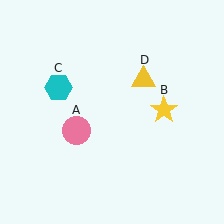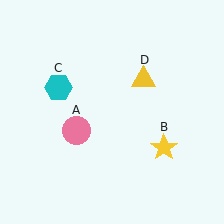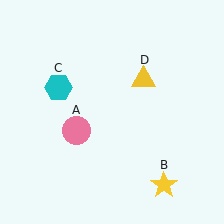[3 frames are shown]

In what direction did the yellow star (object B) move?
The yellow star (object B) moved down.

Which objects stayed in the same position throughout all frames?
Pink circle (object A) and cyan hexagon (object C) and yellow triangle (object D) remained stationary.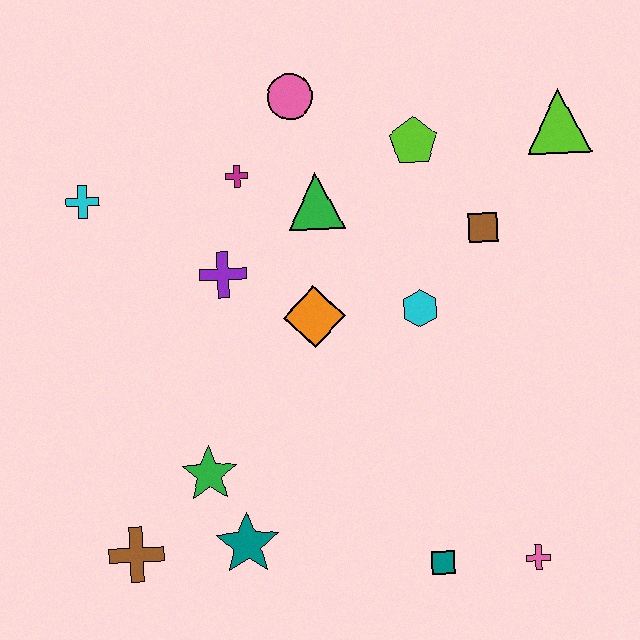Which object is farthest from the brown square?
The brown cross is farthest from the brown square.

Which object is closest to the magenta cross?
The green triangle is closest to the magenta cross.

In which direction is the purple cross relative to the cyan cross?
The purple cross is to the right of the cyan cross.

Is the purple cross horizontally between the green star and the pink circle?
Yes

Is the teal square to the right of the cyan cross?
Yes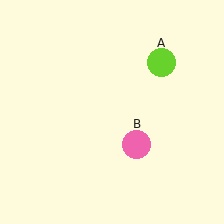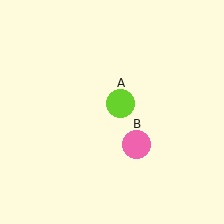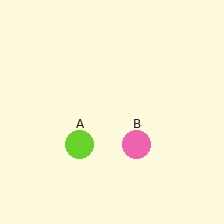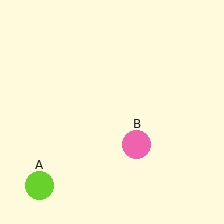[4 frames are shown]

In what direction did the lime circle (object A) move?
The lime circle (object A) moved down and to the left.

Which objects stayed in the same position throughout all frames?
Pink circle (object B) remained stationary.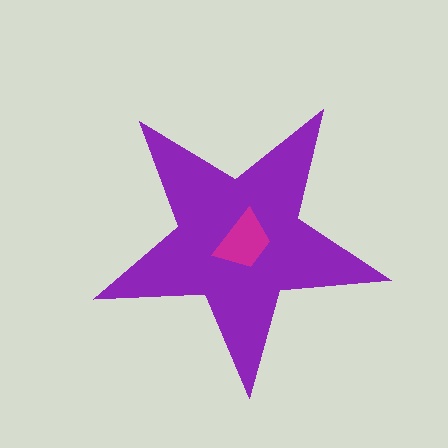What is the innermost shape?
The magenta trapezoid.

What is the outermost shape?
The purple star.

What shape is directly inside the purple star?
The magenta trapezoid.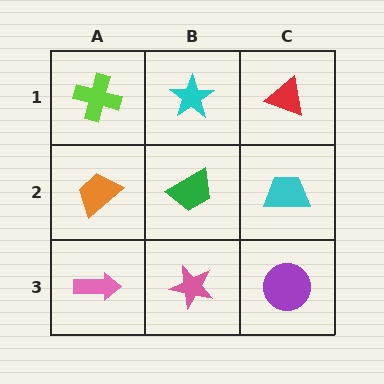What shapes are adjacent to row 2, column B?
A cyan star (row 1, column B), a pink star (row 3, column B), an orange trapezoid (row 2, column A), a cyan trapezoid (row 2, column C).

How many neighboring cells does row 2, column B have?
4.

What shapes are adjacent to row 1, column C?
A cyan trapezoid (row 2, column C), a cyan star (row 1, column B).